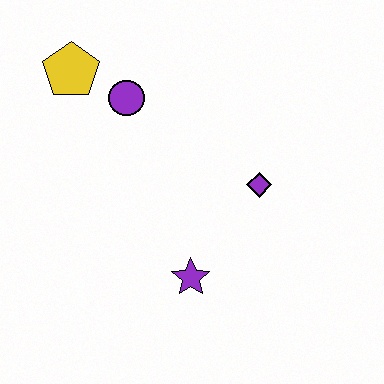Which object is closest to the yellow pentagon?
The purple circle is closest to the yellow pentagon.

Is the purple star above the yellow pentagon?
No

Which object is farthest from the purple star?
The yellow pentagon is farthest from the purple star.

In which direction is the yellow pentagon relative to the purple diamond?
The yellow pentagon is to the left of the purple diamond.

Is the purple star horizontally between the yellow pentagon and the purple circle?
No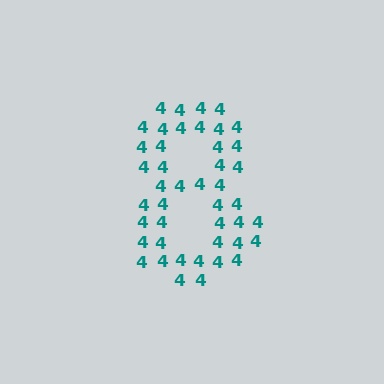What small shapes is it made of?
It is made of small digit 4's.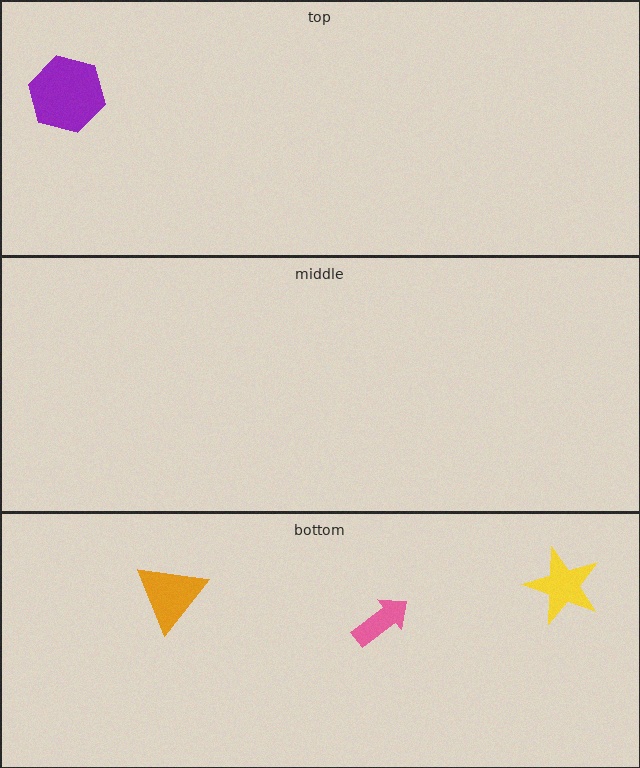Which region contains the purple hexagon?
The top region.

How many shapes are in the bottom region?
3.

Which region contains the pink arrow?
The bottom region.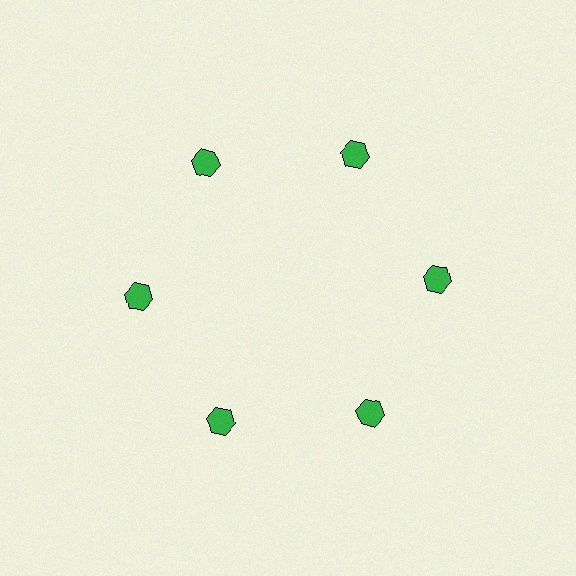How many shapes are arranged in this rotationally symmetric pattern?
There are 6 shapes, arranged in 6 groups of 1.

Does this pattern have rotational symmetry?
Yes, this pattern has 6-fold rotational symmetry. It looks the same after rotating 60 degrees around the center.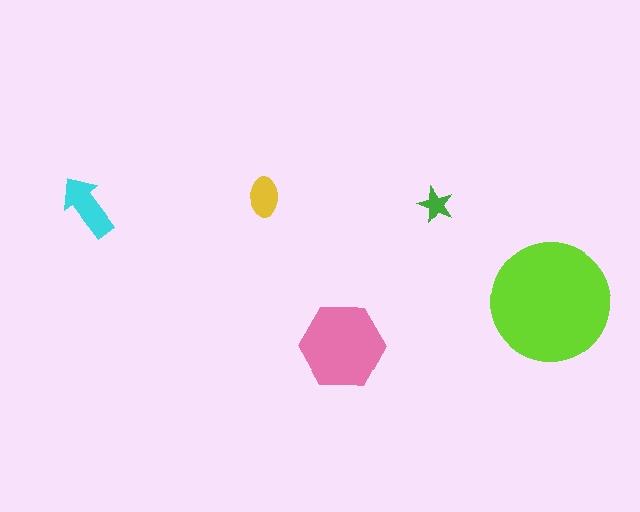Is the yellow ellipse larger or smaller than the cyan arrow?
Smaller.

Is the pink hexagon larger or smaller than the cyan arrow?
Larger.